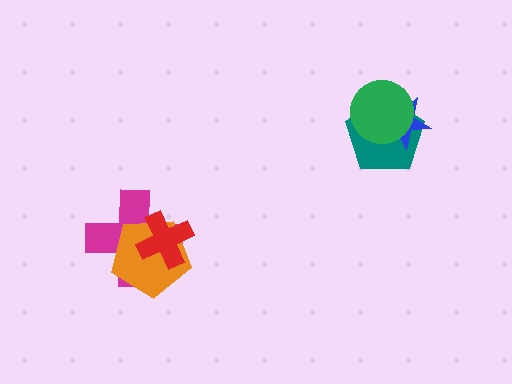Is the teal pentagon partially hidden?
Yes, it is partially covered by another shape.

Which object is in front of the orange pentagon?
The red cross is in front of the orange pentagon.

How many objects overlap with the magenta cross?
2 objects overlap with the magenta cross.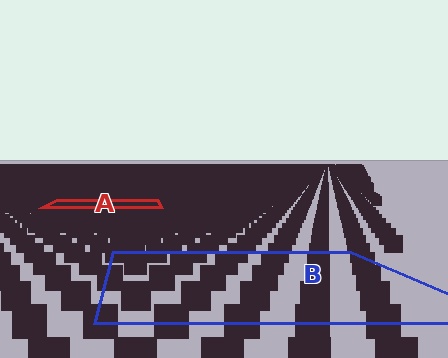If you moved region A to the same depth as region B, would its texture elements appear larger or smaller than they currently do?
They would appear larger. At a closer depth, the same texture elements are projected at a bigger on-screen size.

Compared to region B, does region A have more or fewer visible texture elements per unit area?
Region A has more texture elements per unit area — they are packed more densely because it is farther away.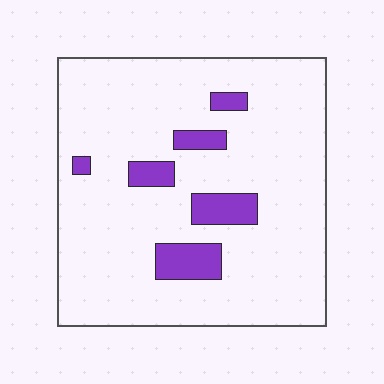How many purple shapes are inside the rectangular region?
6.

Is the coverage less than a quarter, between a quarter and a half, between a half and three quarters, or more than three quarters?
Less than a quarter.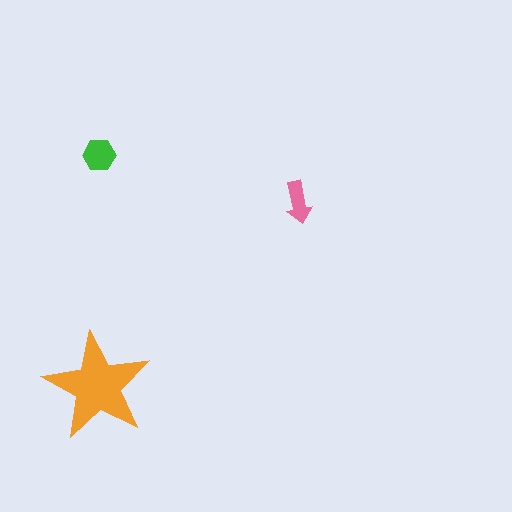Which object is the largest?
The orange star.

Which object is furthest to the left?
The orange star is leftmost.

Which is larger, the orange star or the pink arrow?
The orange star.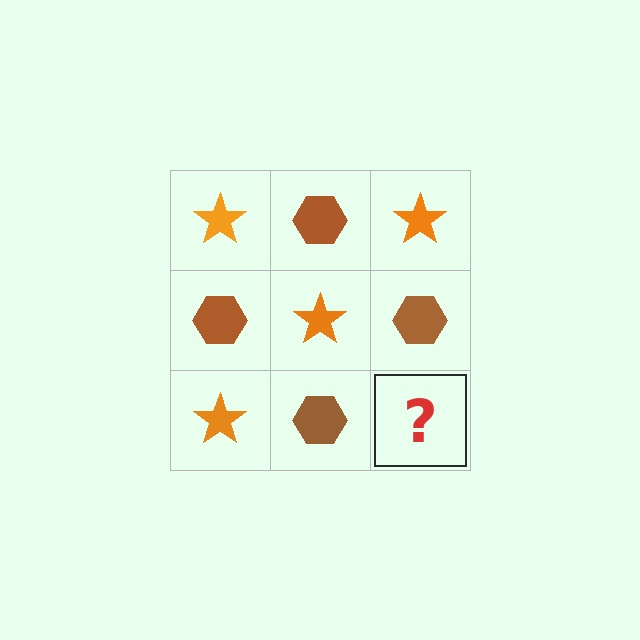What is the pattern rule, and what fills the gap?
The rule is that it alternates orange star and brown hexagon in a checkerboard pattern. The gap should be filled with an orange star.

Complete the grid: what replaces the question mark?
The question mark should be replaced with an orange star.